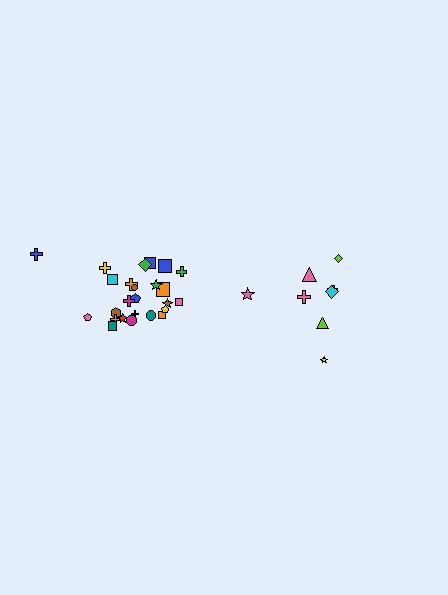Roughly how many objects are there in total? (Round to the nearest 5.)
Roughly 35 objects in total.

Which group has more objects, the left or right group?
The left group.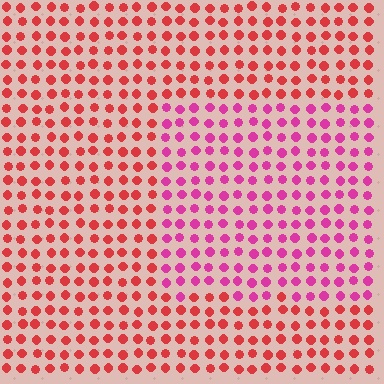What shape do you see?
I see a rectangle.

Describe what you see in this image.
The image is filled with small red elements in a uniform arrangement. A rectangle-shaped region is visible where the elements are tinted to a slightly different hue, forming a subtle color boundary.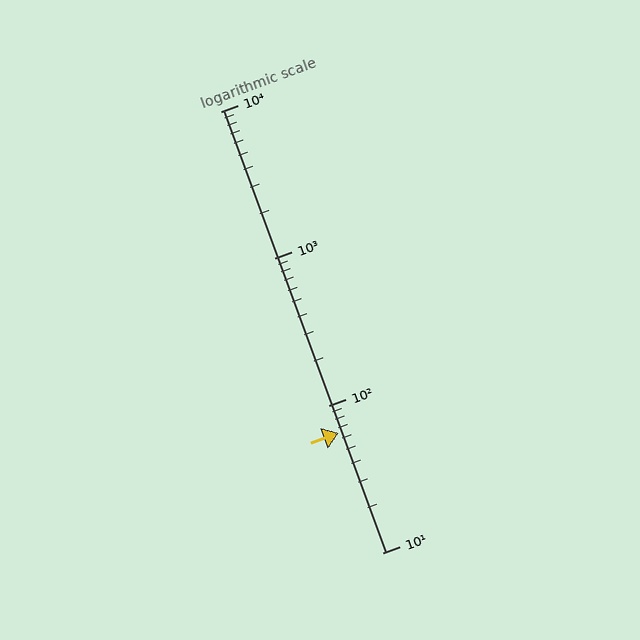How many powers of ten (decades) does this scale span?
The scale spans 3 decades, from 10 to 10000.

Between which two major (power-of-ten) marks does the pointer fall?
The pointer is between 10 and 100.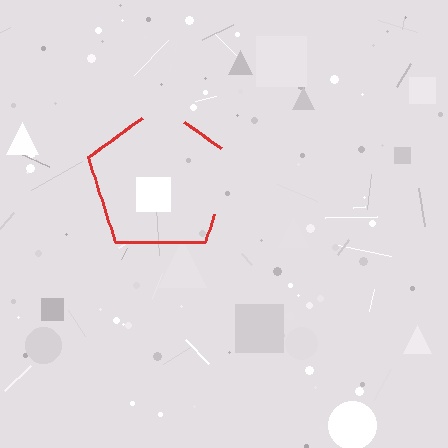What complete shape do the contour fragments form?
The contour fragments form a pentagon.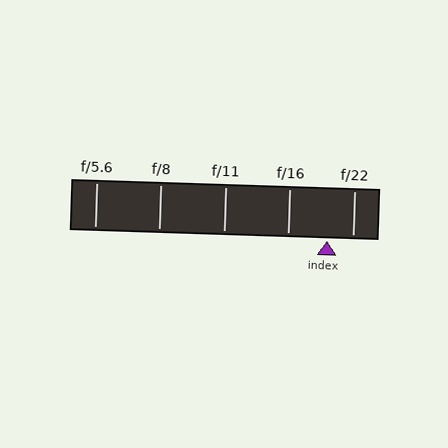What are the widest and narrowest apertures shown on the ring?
The widest aperture shown is f/5.6 and the narrowest is f/22.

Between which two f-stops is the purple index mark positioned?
The index mark is between f/16 and f/22.